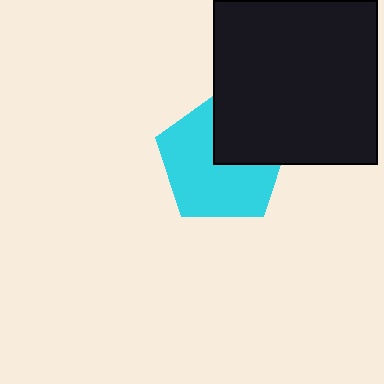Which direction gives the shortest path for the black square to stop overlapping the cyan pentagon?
Moving toward the upper-right gives the shortest separation.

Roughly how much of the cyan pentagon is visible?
Most of it is visible (roughly 66%).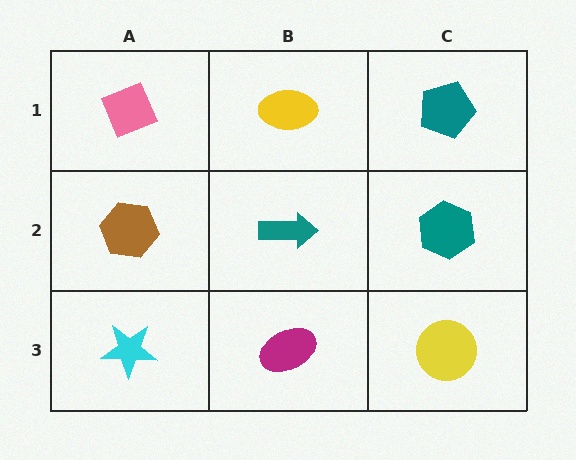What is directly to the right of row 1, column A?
A yellow ellipse.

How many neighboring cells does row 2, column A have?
3.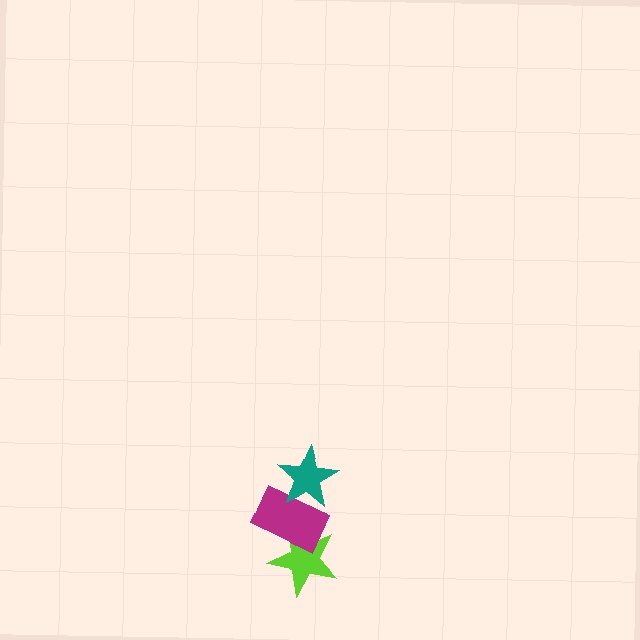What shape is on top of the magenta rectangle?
The teal star is on top of the magenta rectangle.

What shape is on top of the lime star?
The magenta rectangle is on top of the lime star.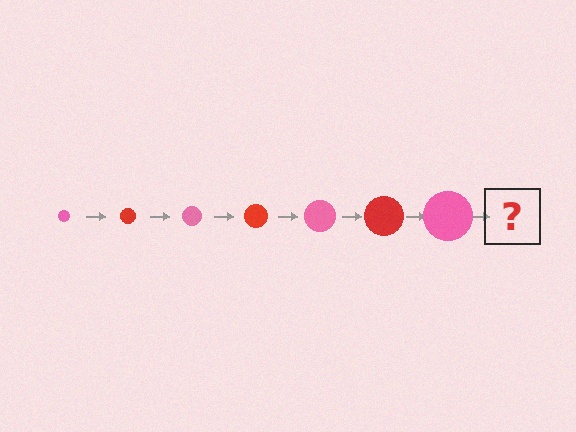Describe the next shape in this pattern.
It should be a red circle, larger than the previous one.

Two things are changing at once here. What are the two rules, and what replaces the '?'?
The two rules are that the circle grows larger each step and the color cycles through pink and red. The '?' should be a red circle, larger than the previous one.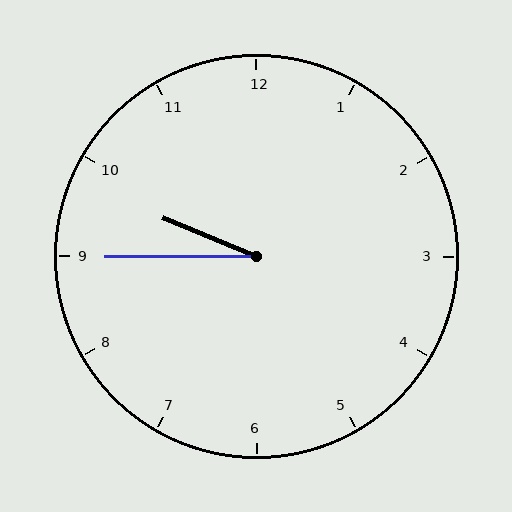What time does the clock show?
9:45.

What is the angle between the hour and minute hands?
Approximately 22 degrees.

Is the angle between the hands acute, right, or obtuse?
It is acute.